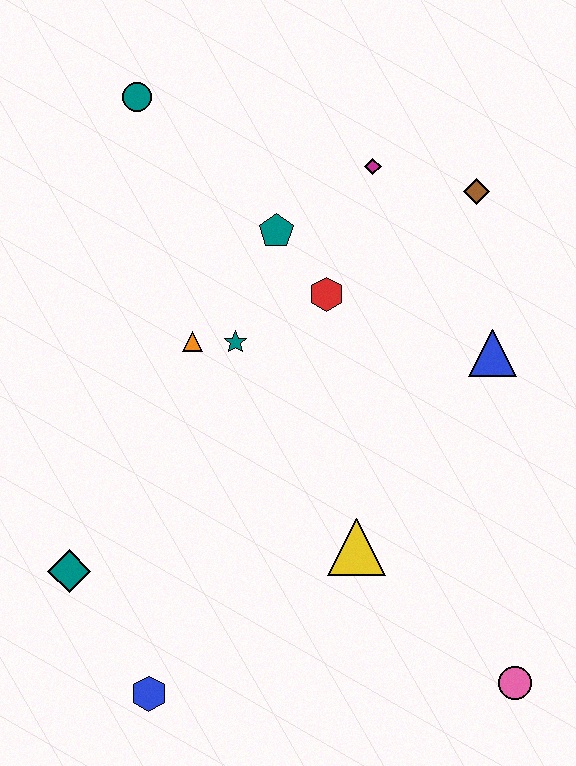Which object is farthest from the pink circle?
The teal circle is farthest from the pink circle.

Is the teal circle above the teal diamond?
Yes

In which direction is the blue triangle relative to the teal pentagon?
The blue triangle is to the right of the teal pentagon.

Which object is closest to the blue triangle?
The brown diamond is closest to the blue triangle.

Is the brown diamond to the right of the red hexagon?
Yes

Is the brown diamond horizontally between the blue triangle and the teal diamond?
Yes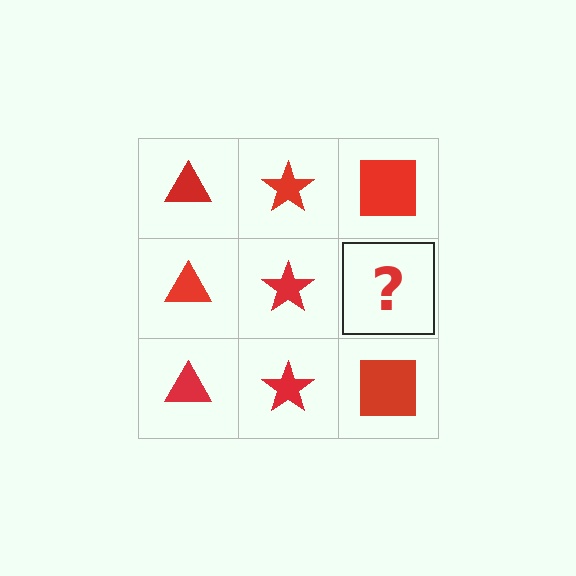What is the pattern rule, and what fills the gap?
The rule is that each column has a consistent shape. The gap should be filled with a red square.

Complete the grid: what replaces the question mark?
The question mark should be replaced with a red square.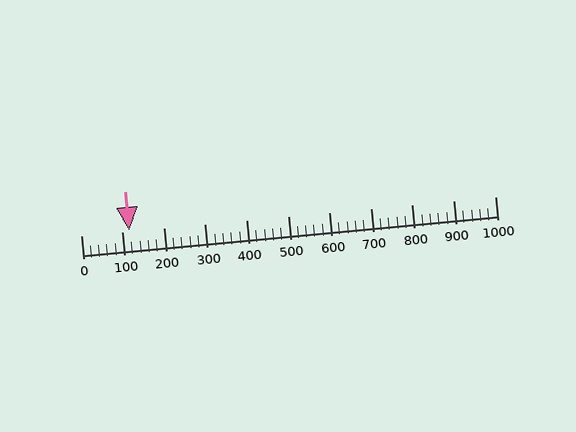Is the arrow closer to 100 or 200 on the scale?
The arrow is closer to 100.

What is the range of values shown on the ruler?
The ruler shows values from 0 to 1000.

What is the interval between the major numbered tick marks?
The major tick marks are spaced 100 units apart.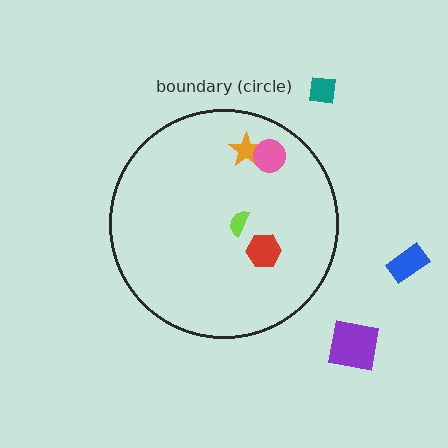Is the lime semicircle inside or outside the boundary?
Inside.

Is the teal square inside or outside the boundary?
Outside.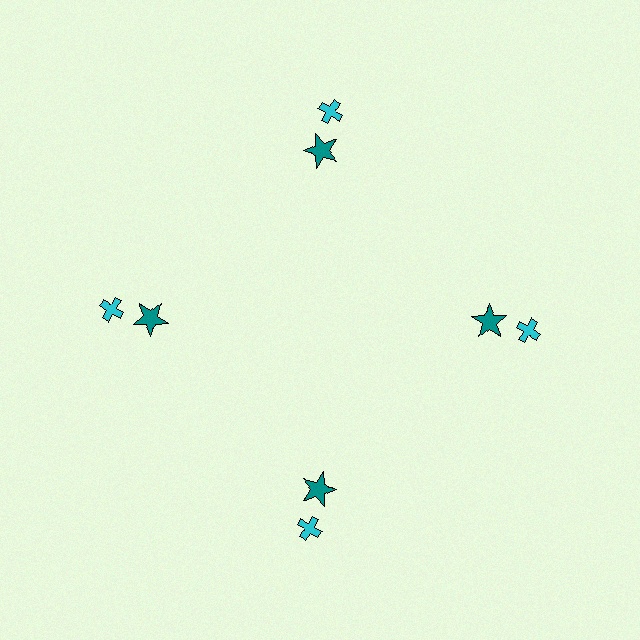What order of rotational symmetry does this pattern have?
This pattern has 4-fold rotational symmetry.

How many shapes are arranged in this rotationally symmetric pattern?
There are 8 shapes, arranged in 4 groups of 2.